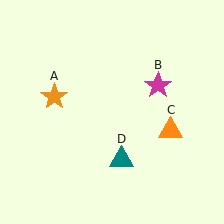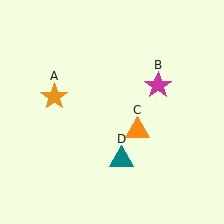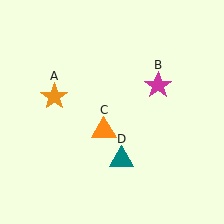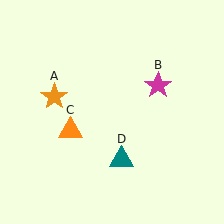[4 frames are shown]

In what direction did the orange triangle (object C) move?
The orange triangle (object C) moved left.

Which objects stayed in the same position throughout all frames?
Orange star (object A) and magenta star (object B) and teal triangle (object D) remained stationary.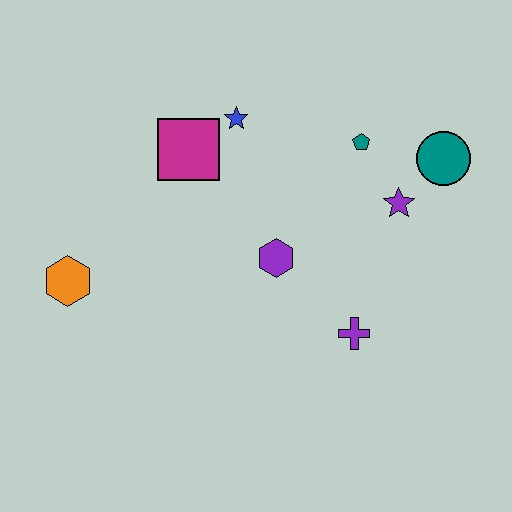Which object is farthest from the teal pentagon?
The orange hexagon is farthest from the teal pentagon.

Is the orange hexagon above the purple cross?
Yes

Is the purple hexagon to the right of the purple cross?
No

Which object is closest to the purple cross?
The purple hexagon is closest to the purple cross.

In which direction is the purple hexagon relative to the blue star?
The purple hexagon is below the blue star.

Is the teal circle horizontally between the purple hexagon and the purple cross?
No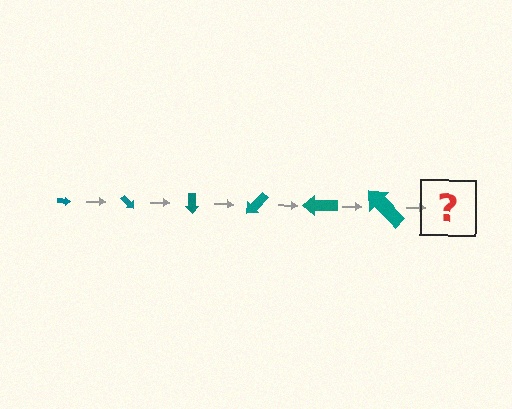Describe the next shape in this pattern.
It should be an arrow, larger than the previous one and rotated 270 degrees from the start.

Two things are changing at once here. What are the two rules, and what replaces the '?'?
The two rules are that the arrow grows larger each step and it rotates 45 degrees each step. The '?' should be an arrow, larger than the previous one and rotated 270 degrees from the start.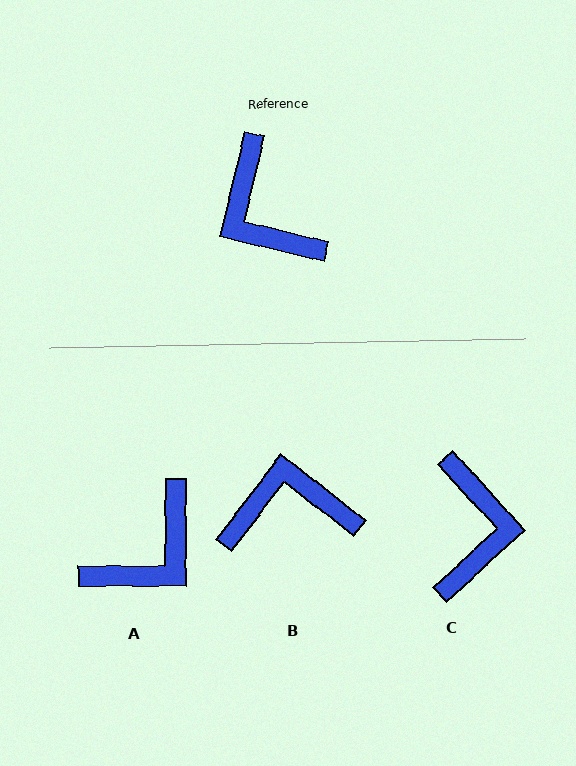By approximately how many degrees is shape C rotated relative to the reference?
Approximately 146 degrees counter-clockwise.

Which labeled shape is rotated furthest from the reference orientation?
C, about 146 degrees away.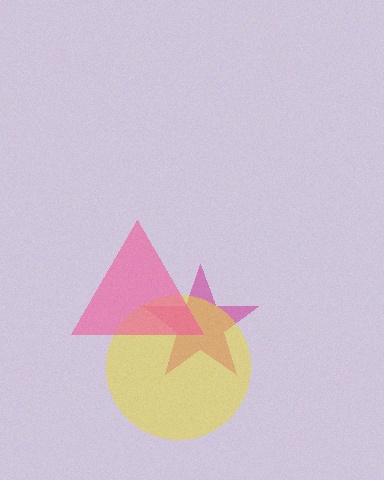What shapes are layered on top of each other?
The layered shapes are: a magenta star, a yellow circle, a pink triangle.